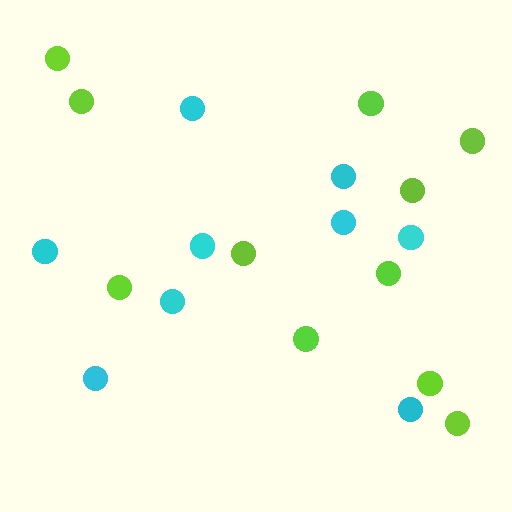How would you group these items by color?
There are 2 groups: one group of lime circles (11) and one group of cyan circles (9).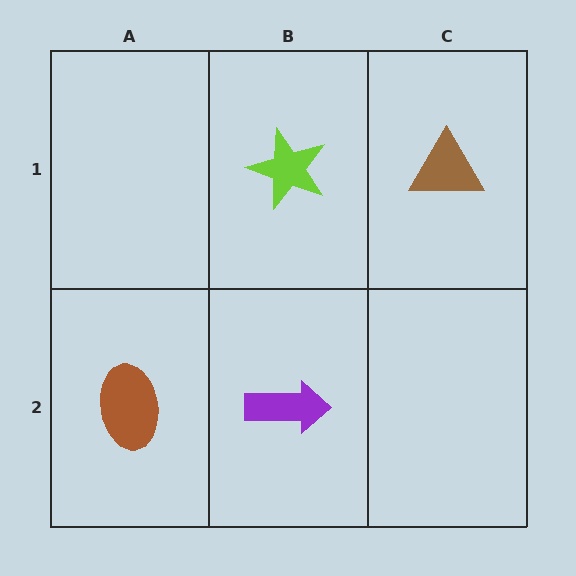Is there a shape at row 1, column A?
No, that cell is empty.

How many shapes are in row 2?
2 shapes.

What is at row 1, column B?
A lime star.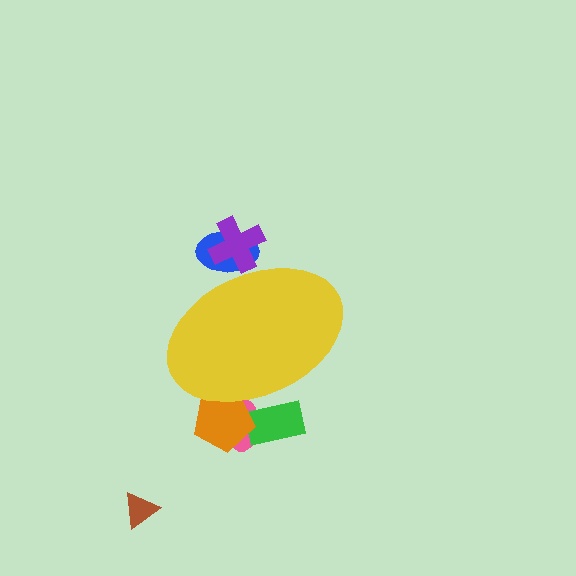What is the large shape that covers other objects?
A yellow ellipse.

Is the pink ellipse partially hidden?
Yes, the pink ellipse is partially hidden behind the yellow ellipse.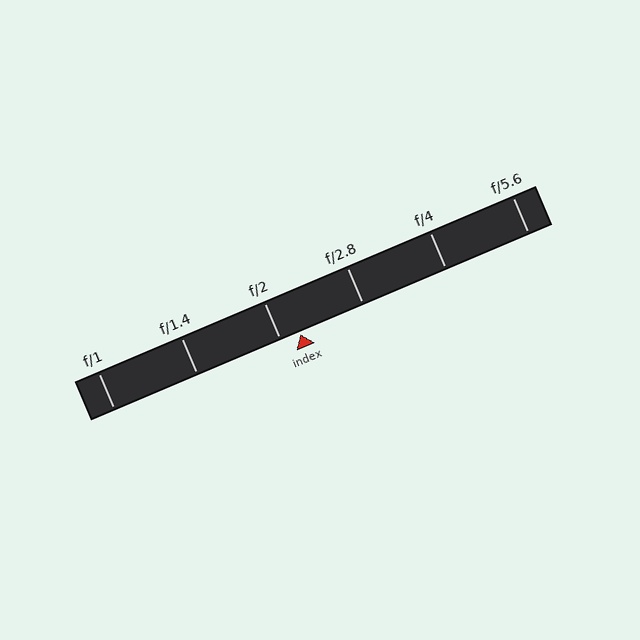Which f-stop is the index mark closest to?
The index mark is closest to f/2.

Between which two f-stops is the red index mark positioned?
The index mark is between f/2 and f/2.8.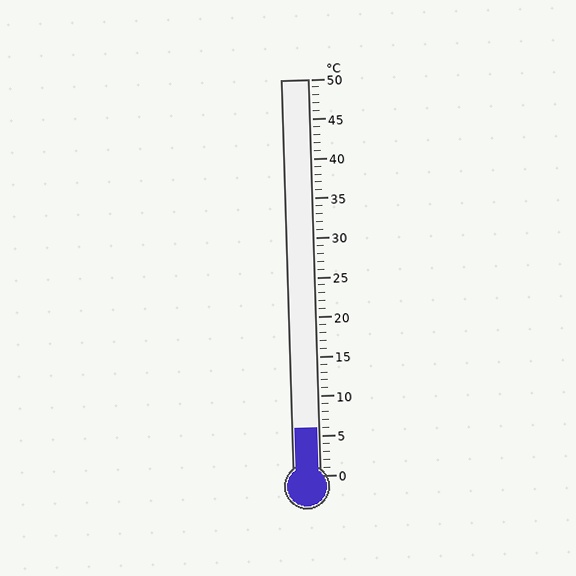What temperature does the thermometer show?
The thermometer shows approximately 6°C.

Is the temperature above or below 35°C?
The temperature is below 35°C.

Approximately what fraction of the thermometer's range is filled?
The thermometer is filled to approximately 10% of its range.